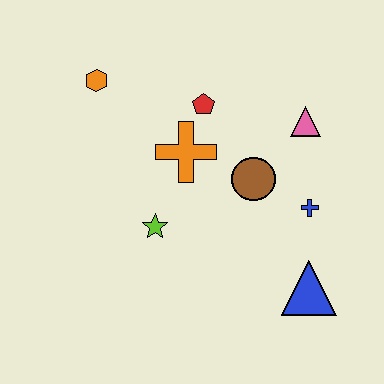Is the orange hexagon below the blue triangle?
No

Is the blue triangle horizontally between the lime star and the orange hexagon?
No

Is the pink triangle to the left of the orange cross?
No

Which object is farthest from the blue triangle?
The orange hexagon is farthest from the blue triangle.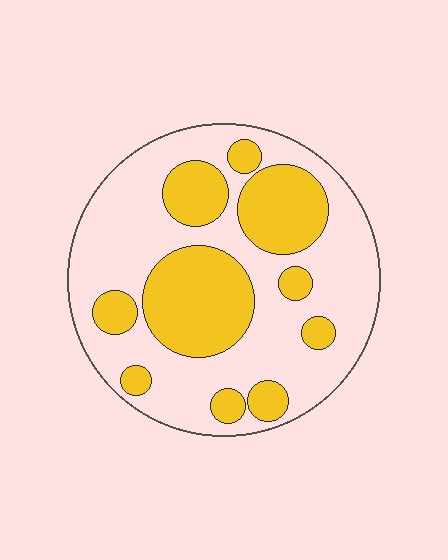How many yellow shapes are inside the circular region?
10.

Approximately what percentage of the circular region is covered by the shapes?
Approximately 35%.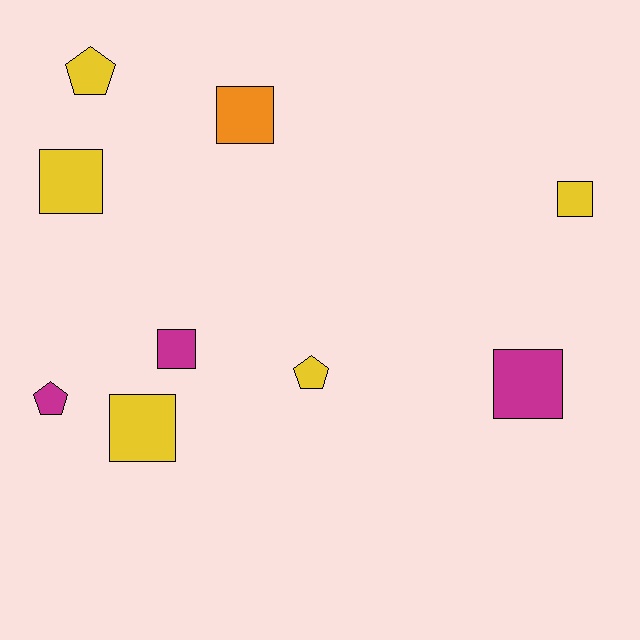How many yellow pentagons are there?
There are 2 yellow pentagons.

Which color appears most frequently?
Yellow, with 5 objects.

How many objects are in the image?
There are 9 objects.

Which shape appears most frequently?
Square, with 6 objects.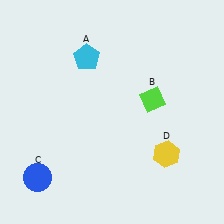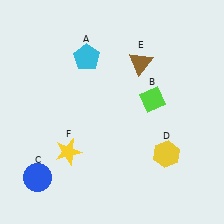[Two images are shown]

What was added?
A brown triangle (E), a yellow star (F) were added in Image 2.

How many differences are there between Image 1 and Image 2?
There are 2 differences between the two images.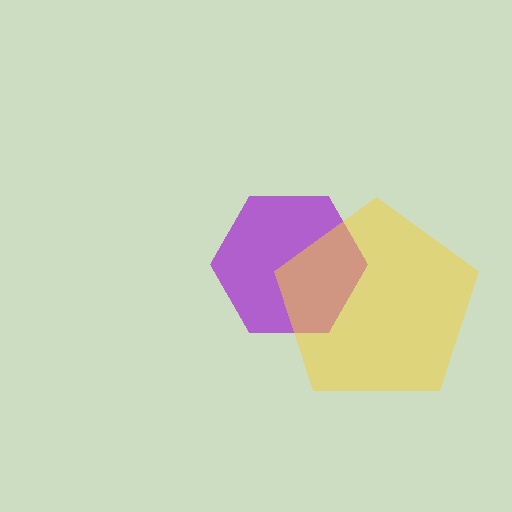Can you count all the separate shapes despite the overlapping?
Yes, there are 2 separate shapes.